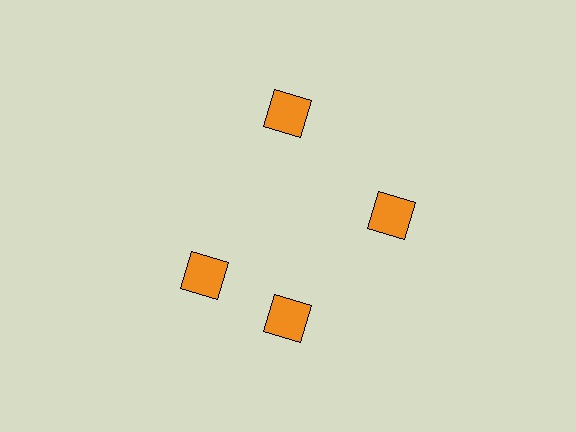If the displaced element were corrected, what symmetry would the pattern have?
It would have 4-fold rotational symmetry — the pattern would map onto itself every 90 degrees.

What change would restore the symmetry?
The symmetry would be restored by rotating it back into even spacing with its neighbors so that all 4 squares sit at equal angles and equal distance from the center.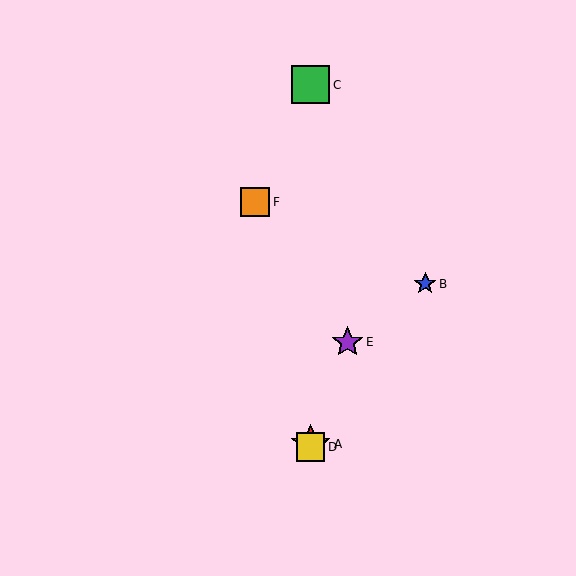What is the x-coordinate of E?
Object E is at x≈347.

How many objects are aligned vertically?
3 objects (A, C, D) are aligned vertically.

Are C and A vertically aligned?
Yes, both are at x≈311.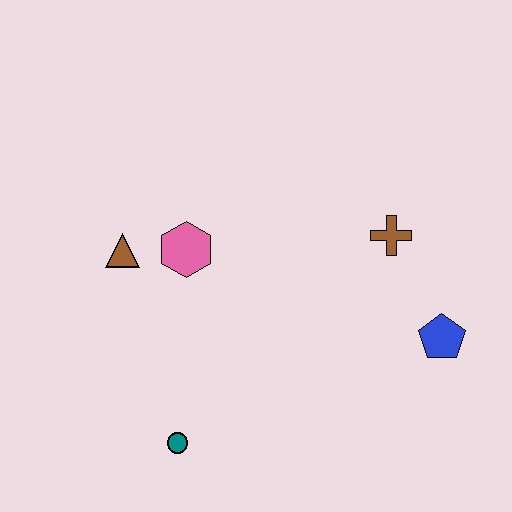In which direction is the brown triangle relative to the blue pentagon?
The brown triangle is to the left of the blue pentagon.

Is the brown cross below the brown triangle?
No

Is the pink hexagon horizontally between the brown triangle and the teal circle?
No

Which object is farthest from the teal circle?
The brown cross is farthest from the teal circle.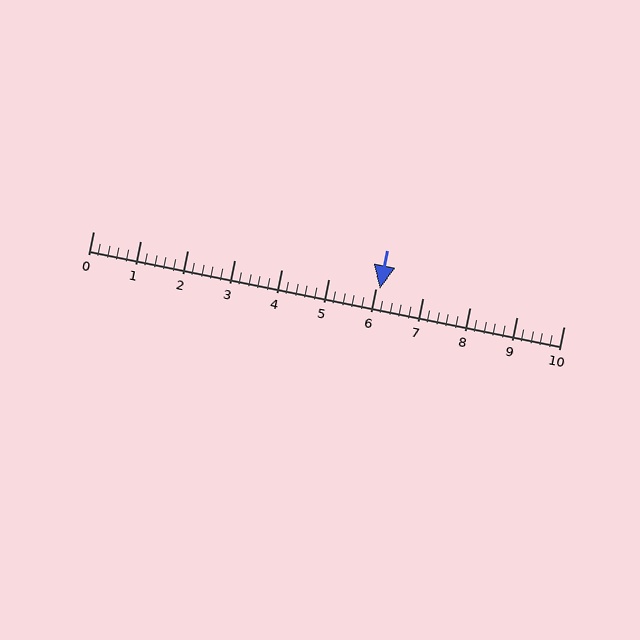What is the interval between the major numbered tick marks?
The major tick marks are spaced 1 units apart.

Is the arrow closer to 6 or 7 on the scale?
The arrow is closer to 6.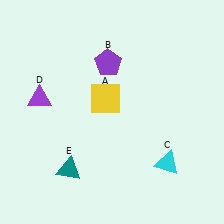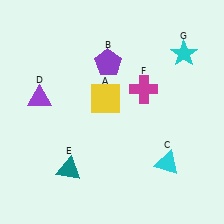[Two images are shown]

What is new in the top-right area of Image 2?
A cyan star (G) was added in the top-right area of Image 2.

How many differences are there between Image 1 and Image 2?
There are 2 differences between the two images.